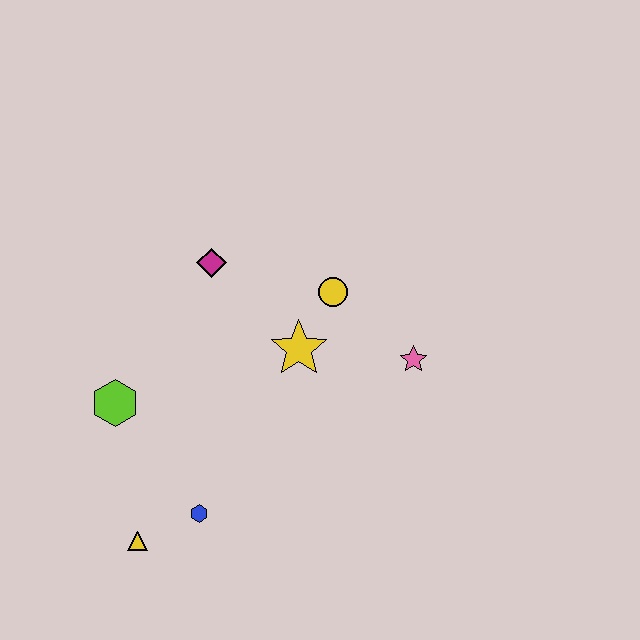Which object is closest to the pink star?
The yellow circle is closest to the pink star.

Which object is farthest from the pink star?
The yellow triangle is farthest from the pink star.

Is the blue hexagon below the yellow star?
Yes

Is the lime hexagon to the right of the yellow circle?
No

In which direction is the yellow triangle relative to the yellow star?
The yellow triangle is below the yellow star.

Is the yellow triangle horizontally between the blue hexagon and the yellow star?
No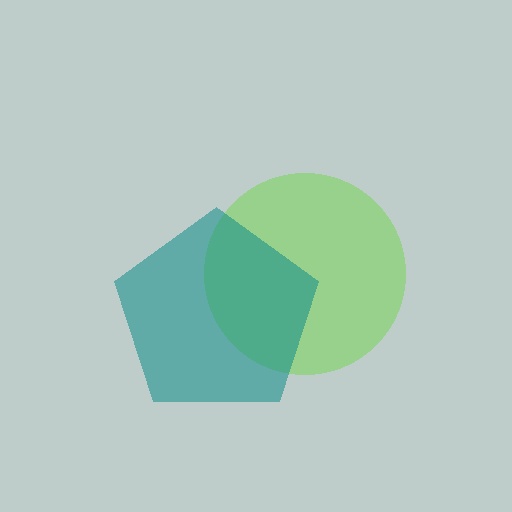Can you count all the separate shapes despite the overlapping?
Yes, there are 2 separate shapes.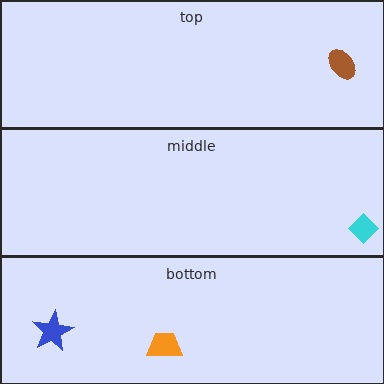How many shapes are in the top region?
1.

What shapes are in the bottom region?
The orange trapezoid, the blue star.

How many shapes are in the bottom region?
2.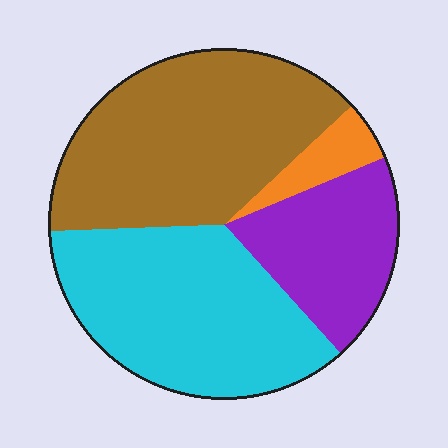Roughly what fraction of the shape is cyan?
Cyan covers roughly 35% of the shape.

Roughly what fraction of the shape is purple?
Purple covers 20% of the shape.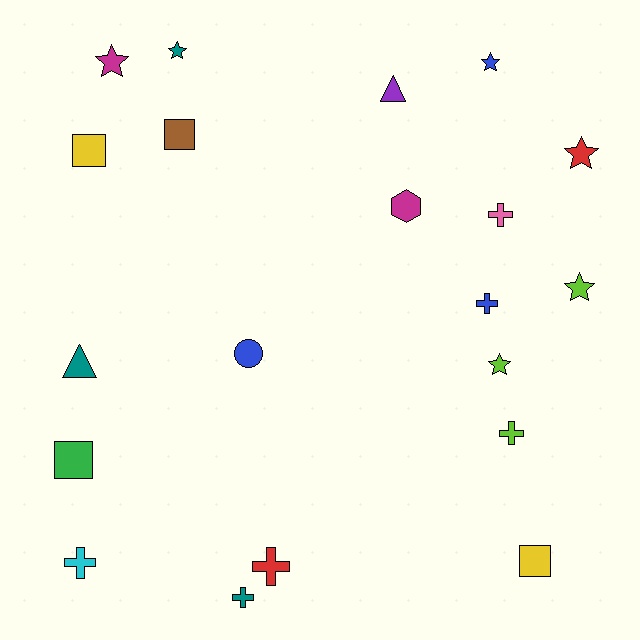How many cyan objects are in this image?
There is 1 cyan object.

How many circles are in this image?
There is 1 circle.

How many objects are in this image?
There are 20 objects.